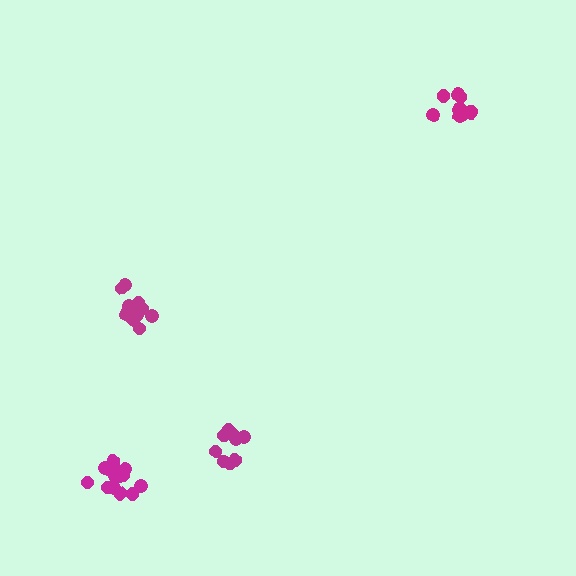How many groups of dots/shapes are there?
There are 4 groups.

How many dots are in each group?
Group 1: 11 dots, Group 2: 15 dots, Group 3: 11 dots, Group 4: 11 dots (48 total).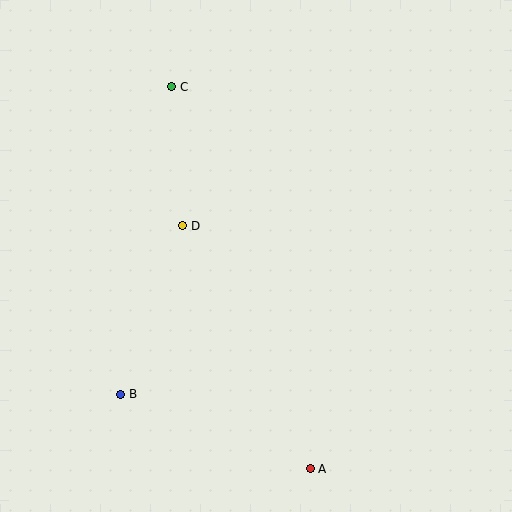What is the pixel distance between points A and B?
The distance between A and B is 204 pixels.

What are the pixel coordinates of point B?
Point B is at (121, 394).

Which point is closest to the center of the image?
Point D at (183, 226) is closest to the center.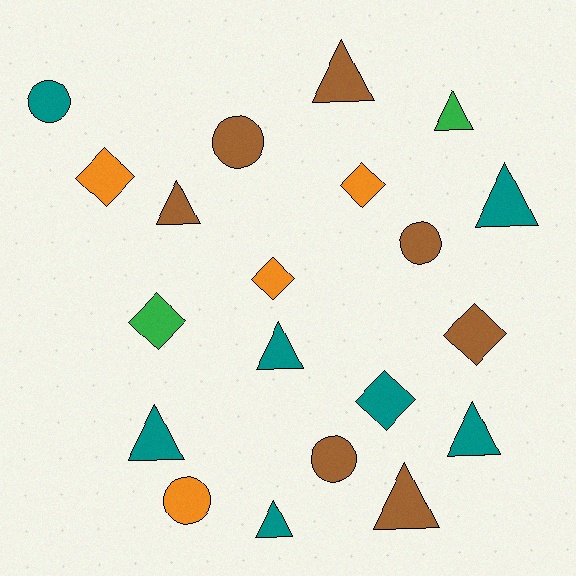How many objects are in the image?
There are 20 objects.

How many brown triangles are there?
There are 3 brown triangles.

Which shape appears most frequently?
Triangle, with 9 objects.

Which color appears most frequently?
Teal, with 7 objects.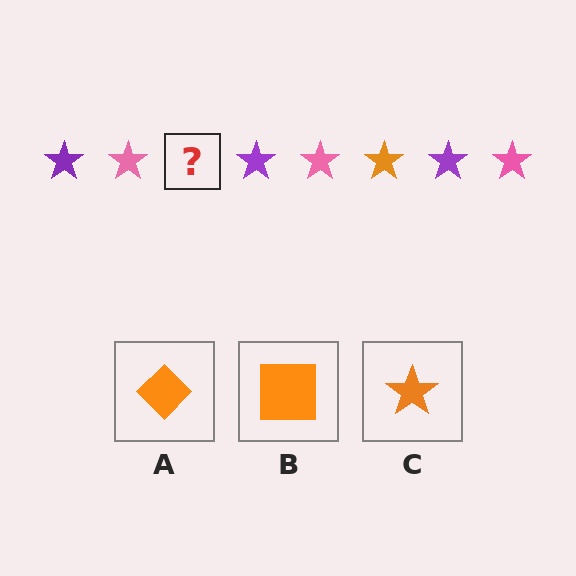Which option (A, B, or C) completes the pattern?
C.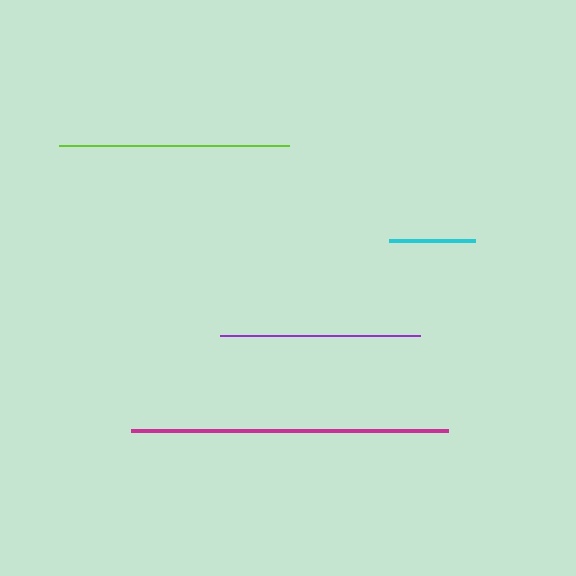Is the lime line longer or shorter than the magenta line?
The magenta line is longer than the lime line.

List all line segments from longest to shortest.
From longest to shortest: magenta, lime, purple, cyan.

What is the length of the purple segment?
The purple segment is approximately 200 pixels long.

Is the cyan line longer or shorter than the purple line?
The purple line is longer than the cyan line.